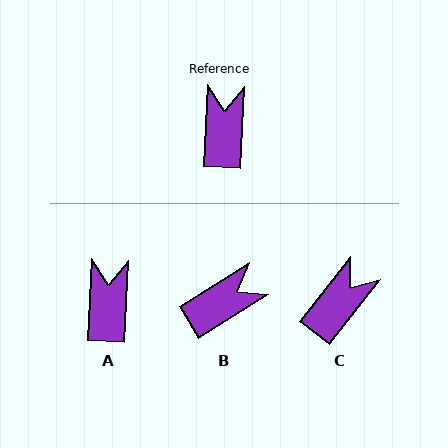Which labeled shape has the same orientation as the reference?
A.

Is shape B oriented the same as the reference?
No, it is off by about 55 degrees.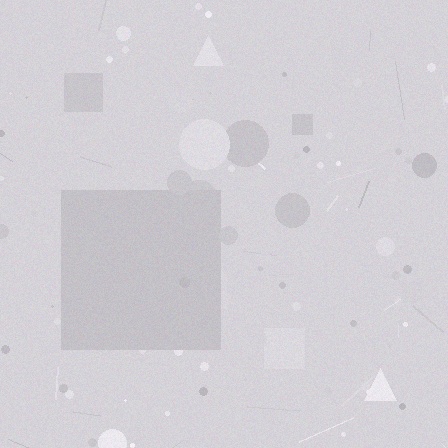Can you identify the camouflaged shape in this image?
The camouflaged shape is a square.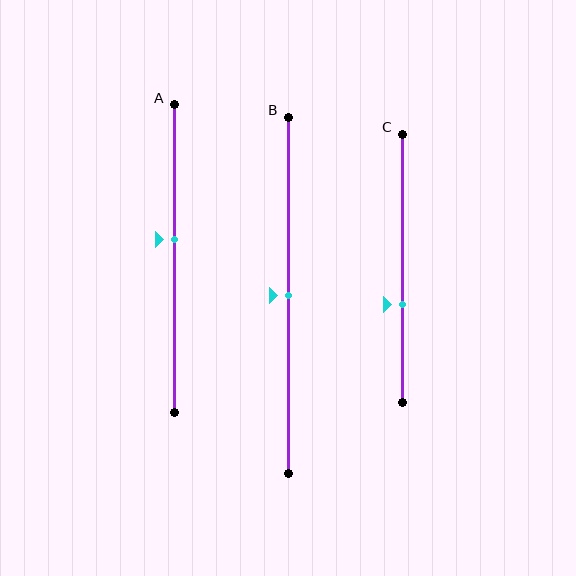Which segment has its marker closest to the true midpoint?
Segment B has its marker closest to the true midpoint.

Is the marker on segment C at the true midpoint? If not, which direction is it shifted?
No, the marker on segment C is shifted downward by about 14% of the segment length.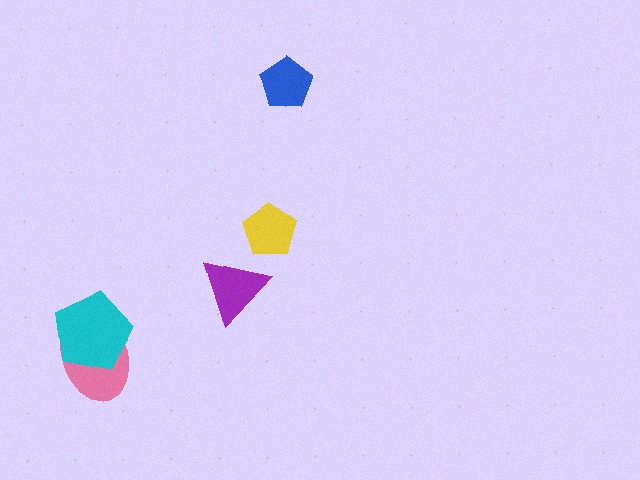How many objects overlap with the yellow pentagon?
0 objects overlap with the yellow pentagon.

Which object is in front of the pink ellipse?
The cyan pentagon is in front of the pink ellipse.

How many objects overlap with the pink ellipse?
1 object overlaps with the pink ellipse.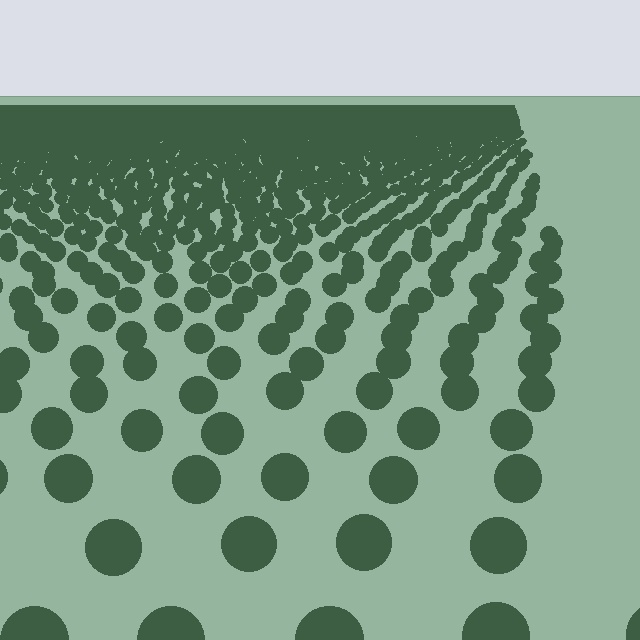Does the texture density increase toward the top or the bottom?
Density increases toward the top.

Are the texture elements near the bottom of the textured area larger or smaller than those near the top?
Larger. Near the bottom, elements are closer to the viewer and appear at a bigger on-screen size.